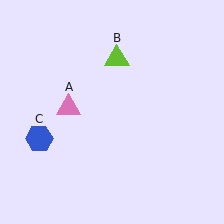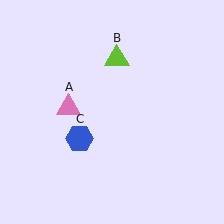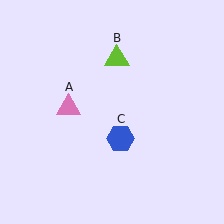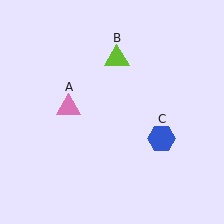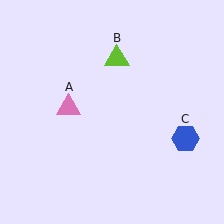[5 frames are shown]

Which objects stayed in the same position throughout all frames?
Pink triangle (object A) and lime triangle (object B) remained stationary.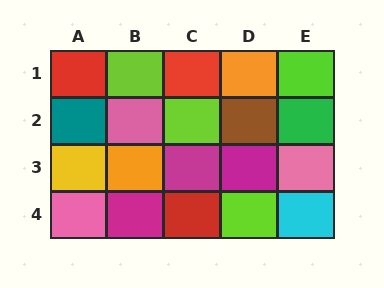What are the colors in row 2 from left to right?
Teal, pink, lime, brown, green.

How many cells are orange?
2 cells are orange.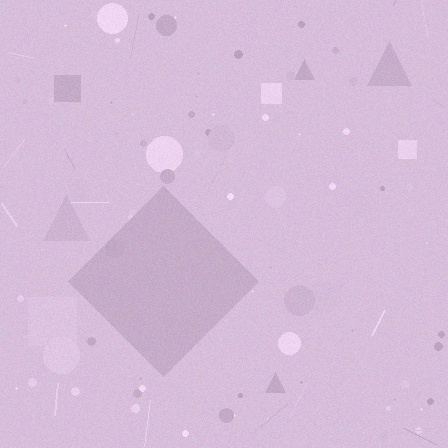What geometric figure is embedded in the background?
A diamond is embedded in the background.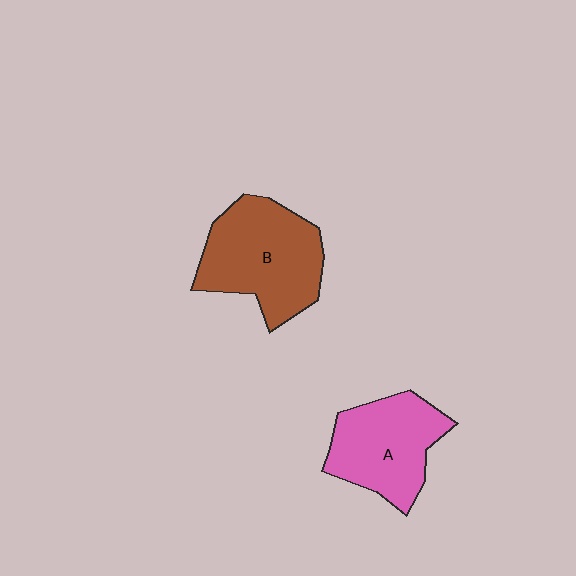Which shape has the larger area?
Shape B (brown).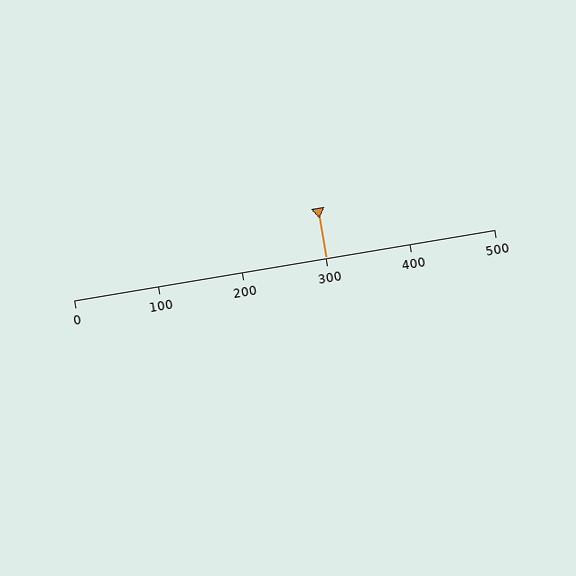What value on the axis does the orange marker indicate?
The marker indicates approximately 300.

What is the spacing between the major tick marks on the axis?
The major ticks are spaced 100 apart.